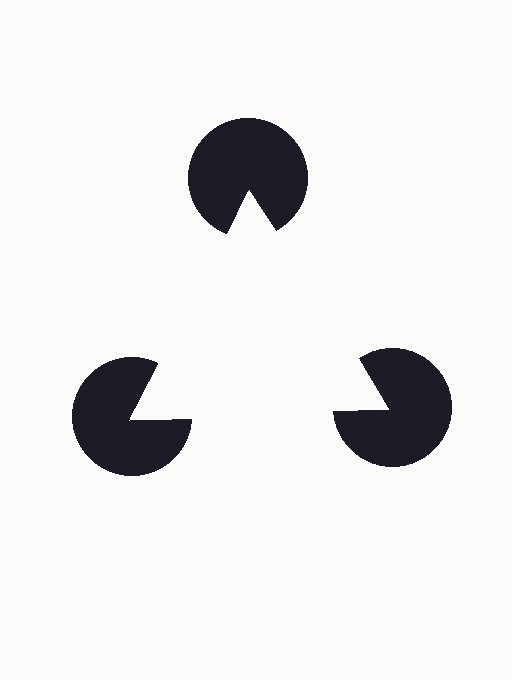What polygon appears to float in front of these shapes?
An illusory triangle — its edges are inferred from the aligned wedge cuts in the pac-man discs, not physically drawn.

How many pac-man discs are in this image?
There are 3 — one at each vertex of the illusory triangle.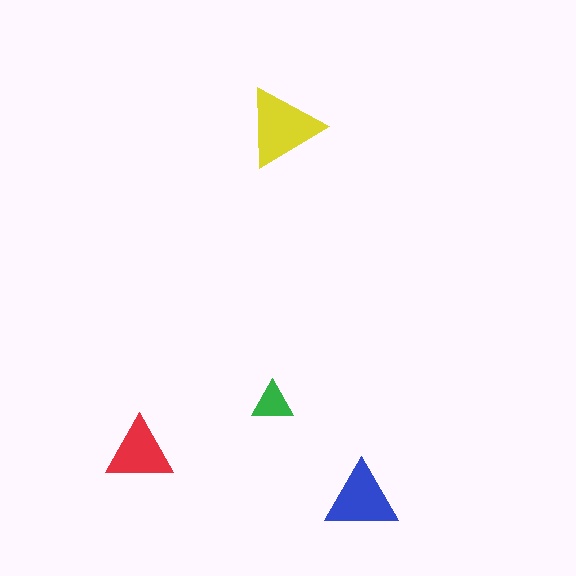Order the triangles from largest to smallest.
the yellow one, the blue one, the red one, the green one.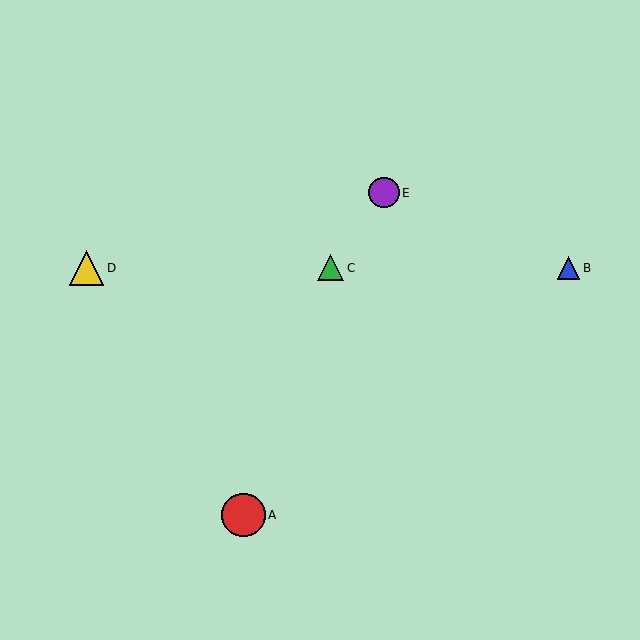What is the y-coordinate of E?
Object E is at y≈193.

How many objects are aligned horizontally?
3 objects (B, C, D) are aligned horizontally.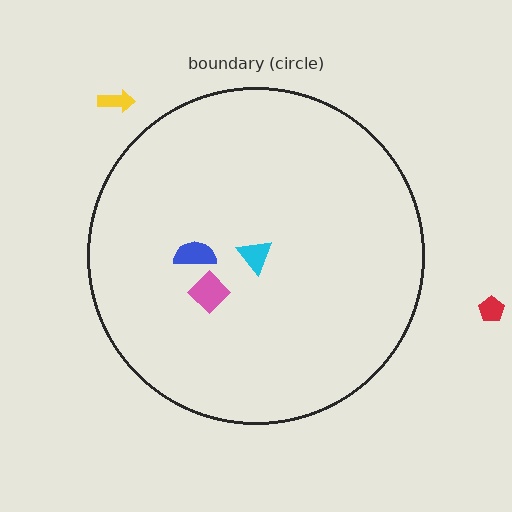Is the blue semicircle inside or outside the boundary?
Inside.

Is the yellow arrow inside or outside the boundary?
Outside.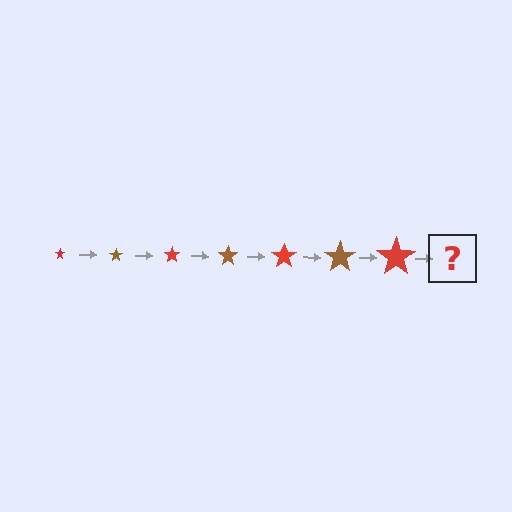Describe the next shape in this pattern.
It should be a brown star, larger than the previous one.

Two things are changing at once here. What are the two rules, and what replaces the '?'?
The two rules are that the star grows larger each step and the color cycles through red and brown. The '?' should be a brown star, larger than the previous one.